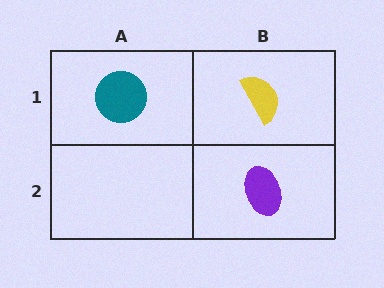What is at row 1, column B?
A yellow semicircle.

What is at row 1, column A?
A teal circle.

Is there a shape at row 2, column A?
No, that cell is empty.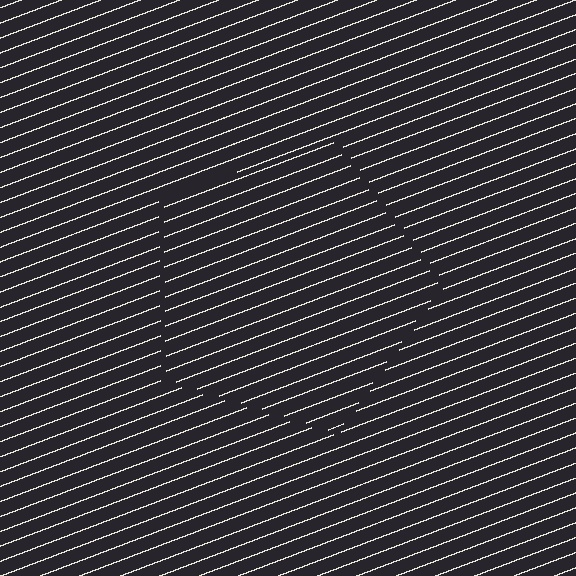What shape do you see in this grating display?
An illusory pentagon. The interior of the shape contains the same grating, shifted by half a period — the contour is defined by the phase discontinuity where line-ends from the inner and outer gratings abut.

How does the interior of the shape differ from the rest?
The interior of the shape contains the same grating, shifted by half a period — the contour is defined by the phase discontinuity where line-ends from the inner and outer gratings abut.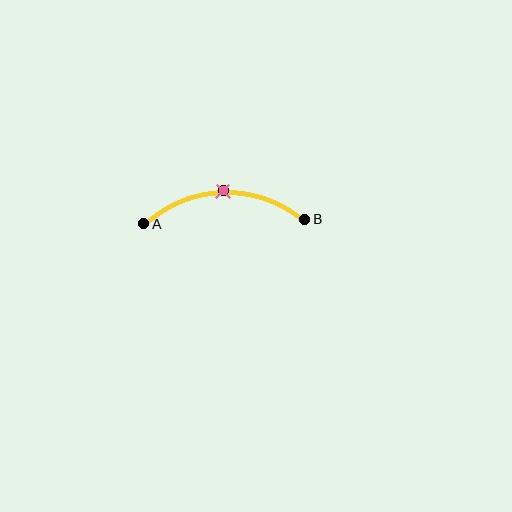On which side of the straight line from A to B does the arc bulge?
The arc bulges above the straight line connecting A and B.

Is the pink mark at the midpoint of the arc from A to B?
Yes. The pink mark lies on the arc at equal arc-length from both A and B — it is the arc midpoint.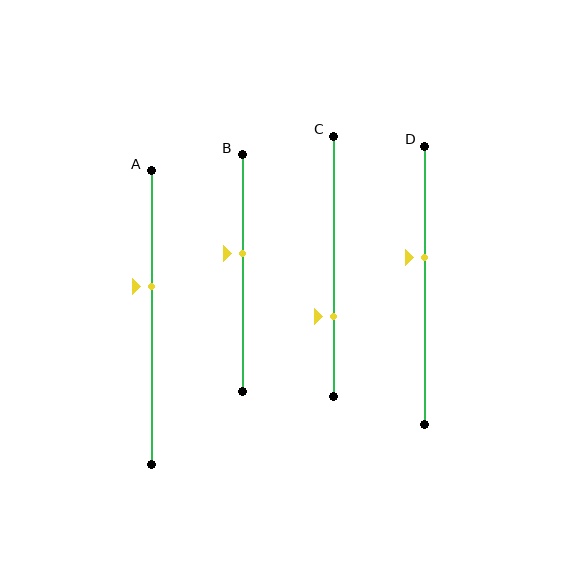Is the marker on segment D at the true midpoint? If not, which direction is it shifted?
No, the marker on segment D is shifted upward by about 10% of the segment length.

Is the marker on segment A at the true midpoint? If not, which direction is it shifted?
No, the marker on segment A is shifted upward by about 10% of the segment length.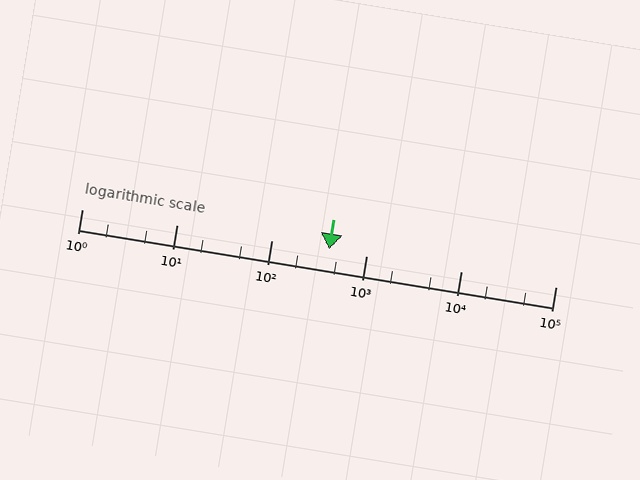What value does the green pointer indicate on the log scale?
The pointer indicates approximately 410.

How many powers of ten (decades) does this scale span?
The scale spans 5 decades, from 1 to 100000.